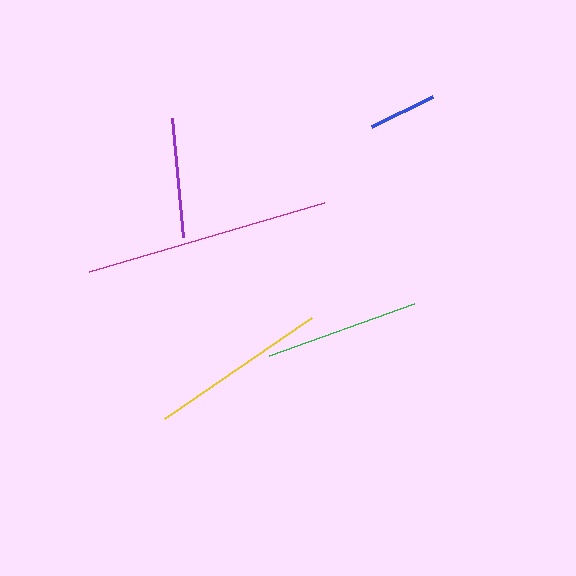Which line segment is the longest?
The magenta line is the longest at approximately 245 pixels.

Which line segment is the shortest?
The blue line is the shortest at approximately 68 pixels.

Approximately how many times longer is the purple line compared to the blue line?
The purple line is approximately 1.7 times the length of the blue line.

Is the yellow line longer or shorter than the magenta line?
The magenta line is longer than the yellow line.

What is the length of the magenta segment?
The magenta segment is approximately 245 pixels long.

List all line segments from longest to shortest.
From longest to shortest: magenta, yellow, green, purple, blue.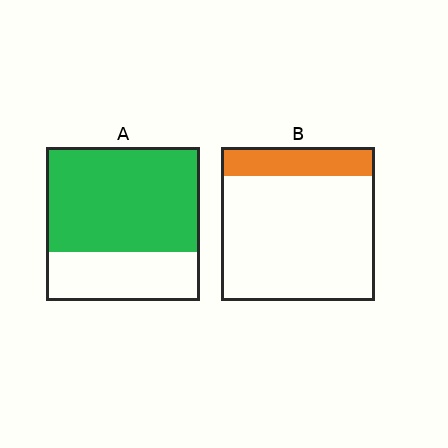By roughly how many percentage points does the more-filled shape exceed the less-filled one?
By roughly 50 percentage points (A over B).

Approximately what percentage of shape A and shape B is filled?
A is approximately 70% and B is approximately 20%.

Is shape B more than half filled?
No.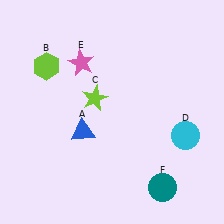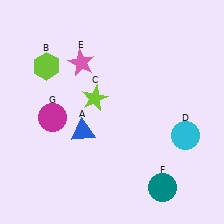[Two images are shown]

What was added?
A magenta circle (G) was added in Image 2.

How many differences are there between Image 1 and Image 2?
There is 1 difference between the two images.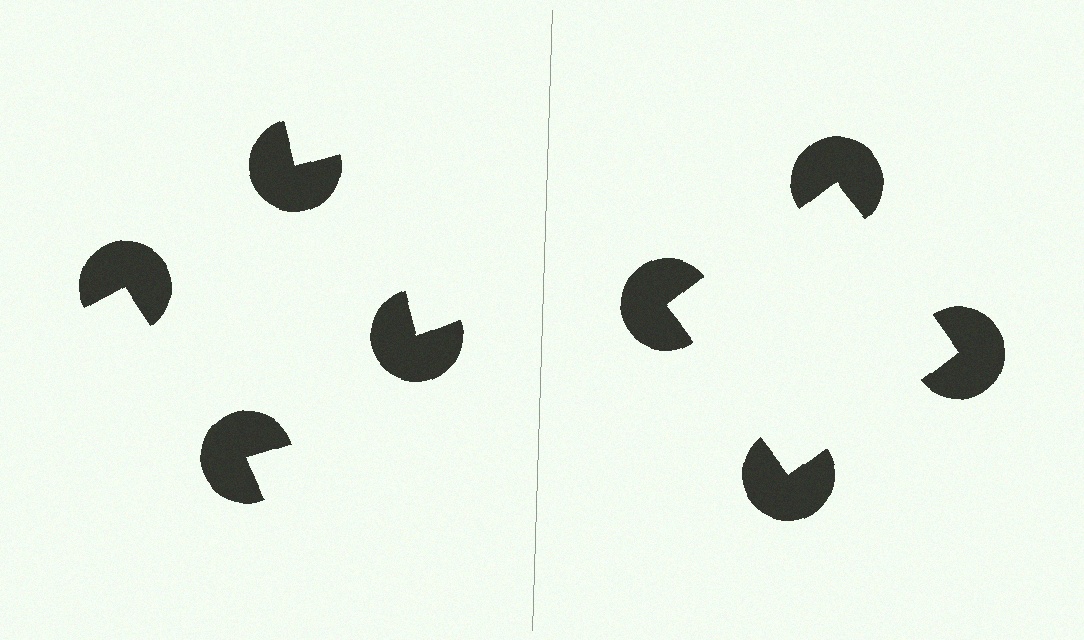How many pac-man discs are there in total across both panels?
8 — 4 on each side.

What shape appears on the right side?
An illusory square.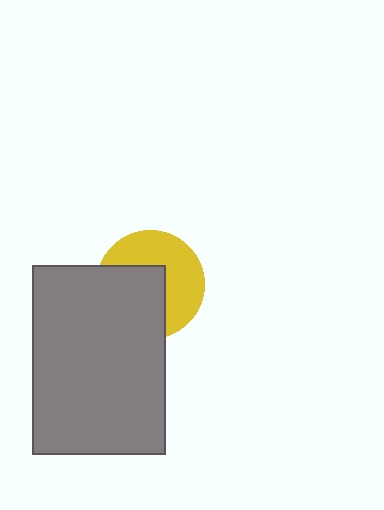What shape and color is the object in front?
The object in front is a gray rectangle.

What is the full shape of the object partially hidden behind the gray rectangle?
The partially hidden object is a yellow circle.